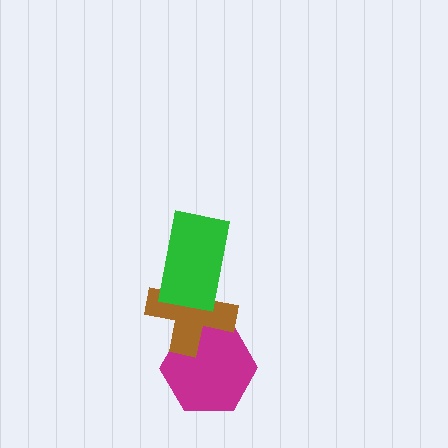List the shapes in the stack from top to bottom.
From top to bottom: the green rectangle, the brown cross, the magenta hexagon.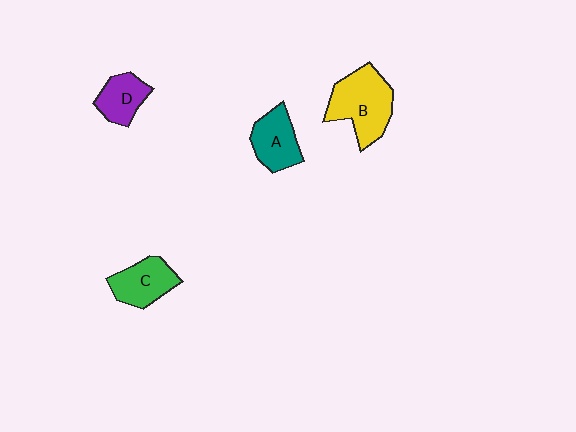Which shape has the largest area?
Shape B (yellow).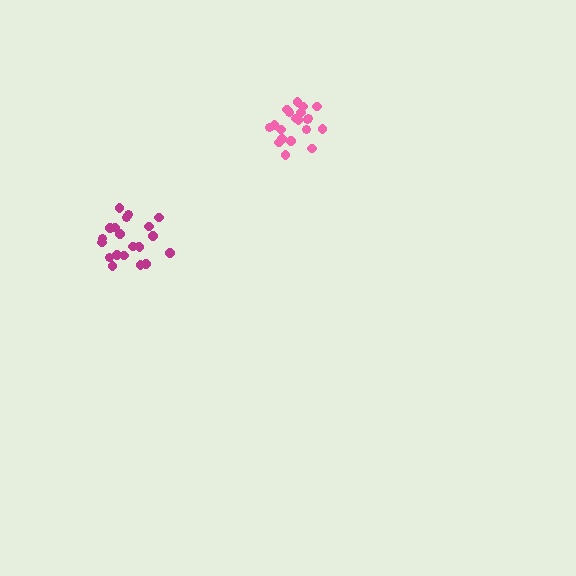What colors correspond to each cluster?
The clusters are colored: magenta, pink.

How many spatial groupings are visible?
There are 2 spatial groupings.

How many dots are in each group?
Group 1: 21 dots, Group 2: 21 dots (42 total).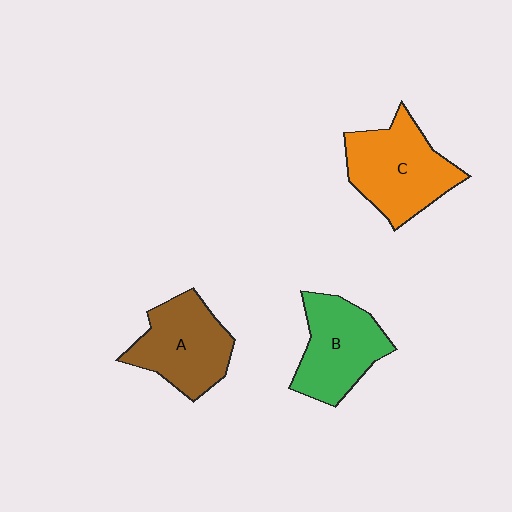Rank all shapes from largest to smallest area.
From largest to smallest: C (orange), A (brown), B (green).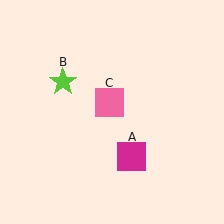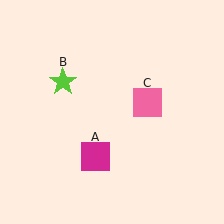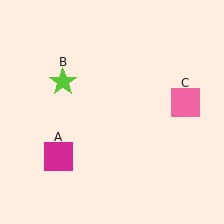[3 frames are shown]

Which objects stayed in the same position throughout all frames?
Lime star (object B) remained stationary.